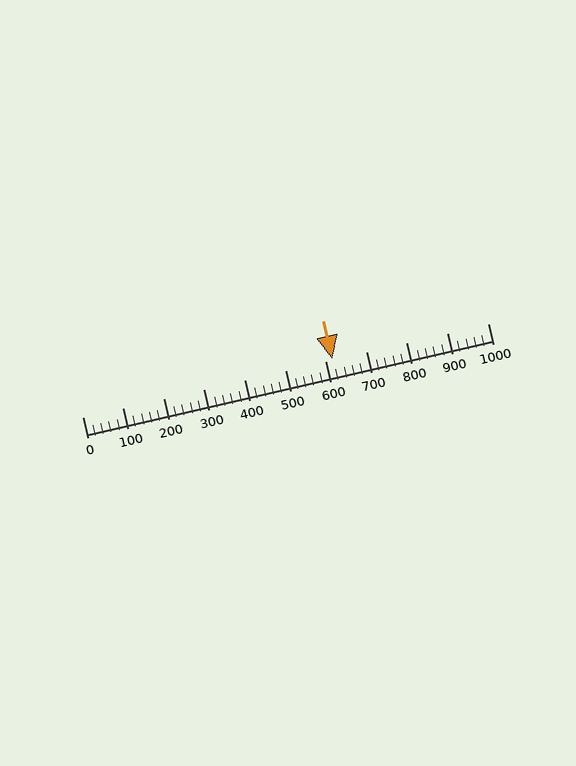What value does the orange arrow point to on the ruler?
The orange arrow points to approximately 616.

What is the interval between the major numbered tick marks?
The major tick marks are spaced 100 units apart.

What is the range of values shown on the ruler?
The ruler shows values from 0 to 1000.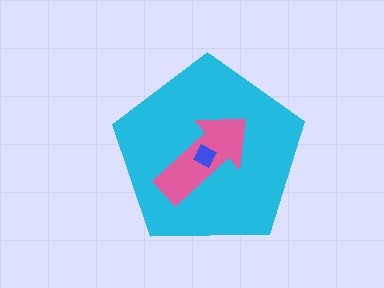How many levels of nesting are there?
3.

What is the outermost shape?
The cyan pentagon.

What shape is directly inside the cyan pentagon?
The pink arrow.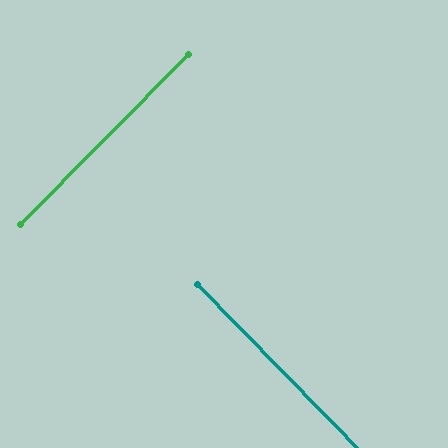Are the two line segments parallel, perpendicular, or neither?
Perpendicular — they meet at approximately 89°.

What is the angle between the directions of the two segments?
Approximately 89 degrees.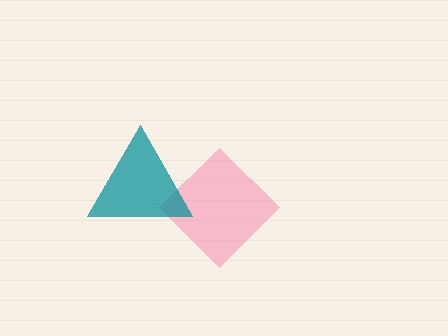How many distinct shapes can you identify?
There are 2 distinct shapes: a pink diamond, a teal triangle.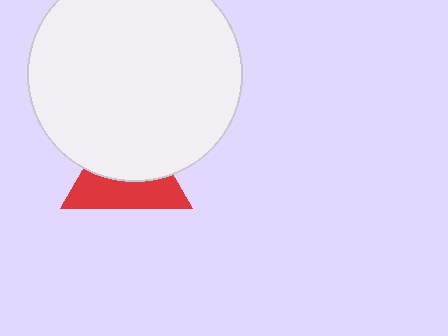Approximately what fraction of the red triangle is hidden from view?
Roughly 53% of the red triangle is hidden behind the white circle.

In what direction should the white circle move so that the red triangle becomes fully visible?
The white circle should move up. That is the shortest direction to clear the overlap and leave the red triangle fully visible.